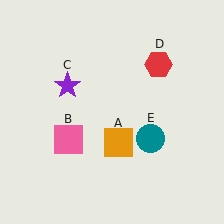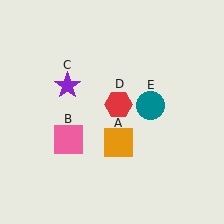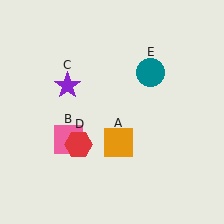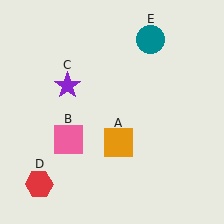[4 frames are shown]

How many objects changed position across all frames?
2 objects changed position: red hexagon (object D), teal circle (object E).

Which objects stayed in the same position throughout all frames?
Orange square (object A) and pink square (object B) and purple star (object C) remained stationary.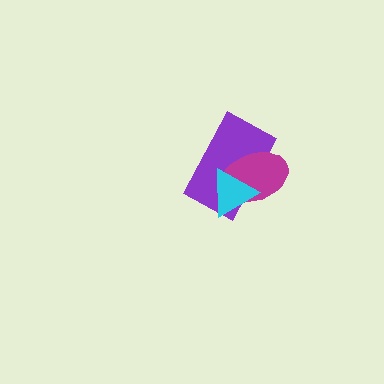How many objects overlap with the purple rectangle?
2 objects overlap with the purple rectangle.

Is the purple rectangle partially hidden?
Yes, it is partially covered by another shape.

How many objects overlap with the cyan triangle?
2 objects overlap with the cyan triangle.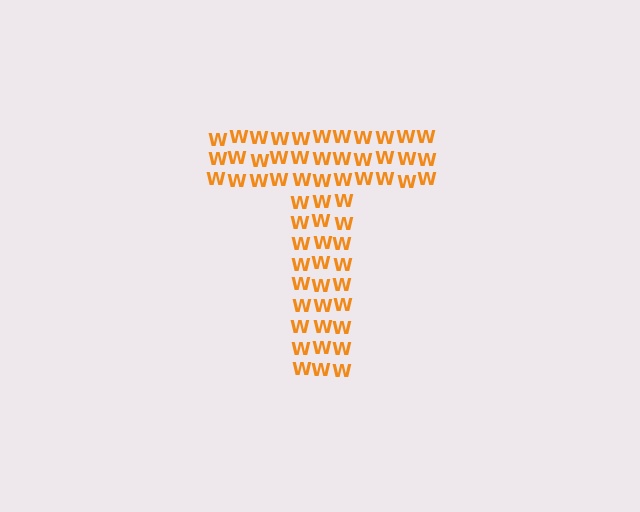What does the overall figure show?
The overall figure shows the letter T.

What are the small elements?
The small elements are letter W's.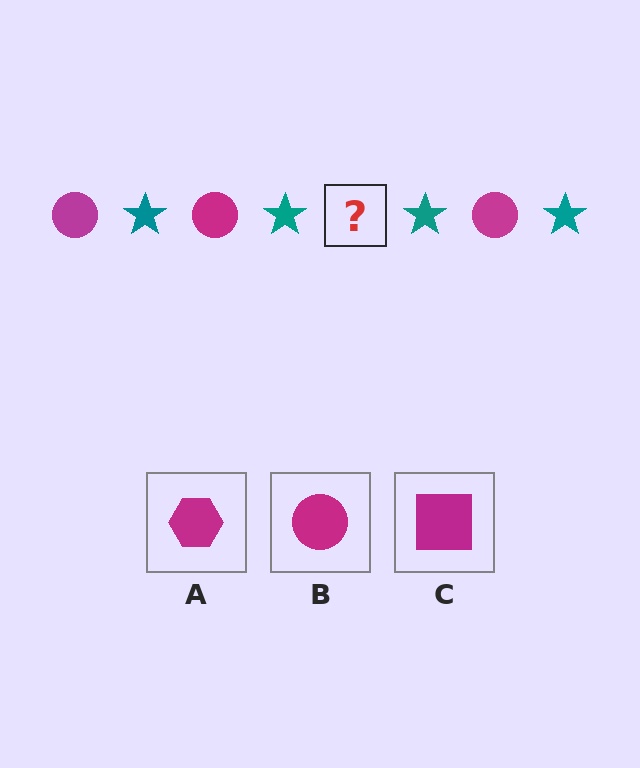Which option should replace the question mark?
Option B.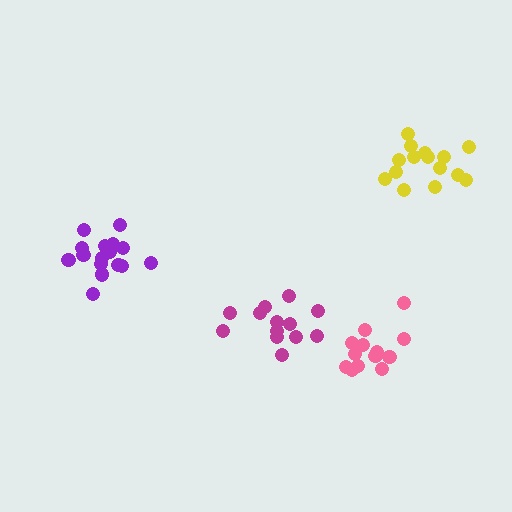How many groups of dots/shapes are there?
There are 4 groups.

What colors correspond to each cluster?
The clusters are colored: yellow, purple, pink, magenta.